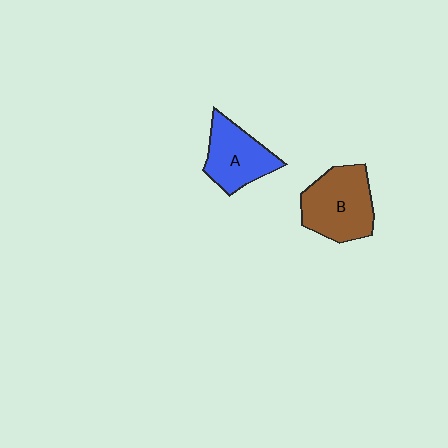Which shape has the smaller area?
Shape A (blue).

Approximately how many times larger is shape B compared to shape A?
Approximately 1.2 times.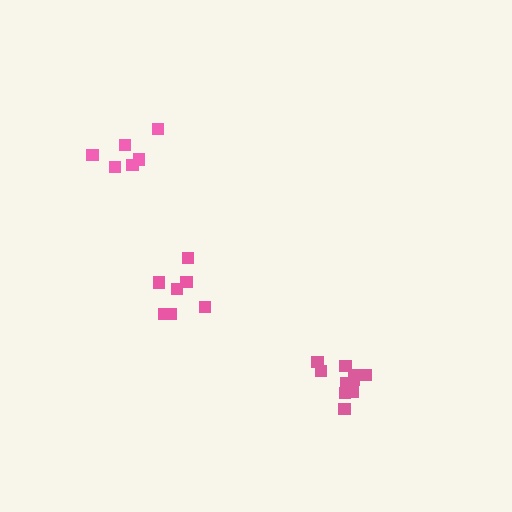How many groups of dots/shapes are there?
There are 3 groups.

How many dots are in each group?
Group 1: 11 dots, Group 2: 6 dots, Group 3: 7 dots (24 total).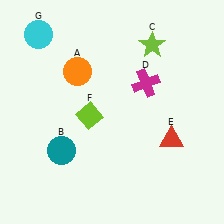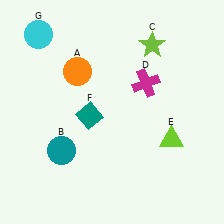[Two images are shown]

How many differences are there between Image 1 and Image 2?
There are 2 differences between the two images.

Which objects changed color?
E changed from red to lime. F changed from lime to teal.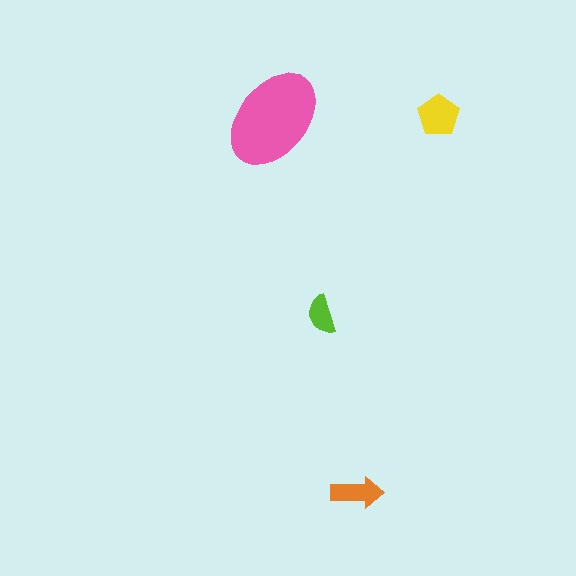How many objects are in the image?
There are 4 objects in the image.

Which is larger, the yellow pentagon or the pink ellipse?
The pink ellipse.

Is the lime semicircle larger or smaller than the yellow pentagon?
Smaller.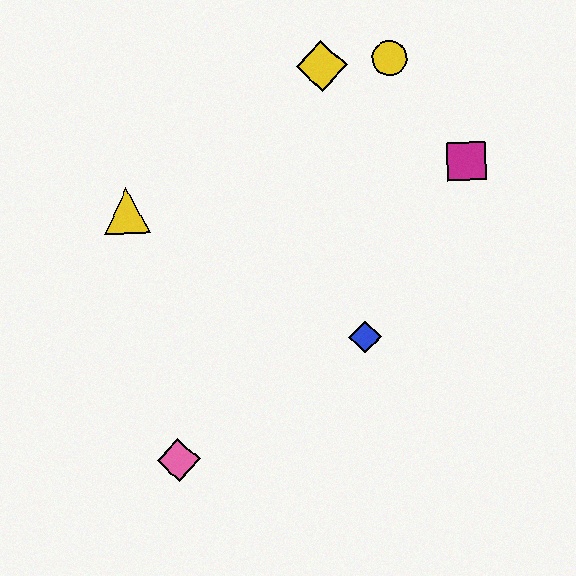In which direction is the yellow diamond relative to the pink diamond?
The yellow diamond is above the pink diamond.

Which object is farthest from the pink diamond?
The yellow circle is farthest from the pink diamond.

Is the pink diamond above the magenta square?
No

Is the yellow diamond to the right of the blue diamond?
No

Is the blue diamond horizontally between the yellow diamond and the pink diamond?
No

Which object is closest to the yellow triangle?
The yellow diamond is closest to the yellow triangle.